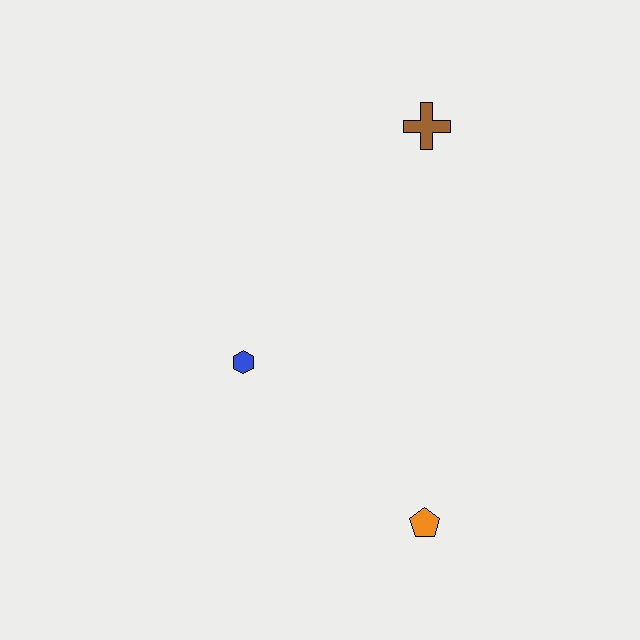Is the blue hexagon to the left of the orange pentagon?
Yes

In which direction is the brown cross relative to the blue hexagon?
The brown cross is above the blue hexagon.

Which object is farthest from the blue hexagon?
The brown cross is farthest from the blue hexagon.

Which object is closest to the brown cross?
The blue hexagon is closest to the brown cross.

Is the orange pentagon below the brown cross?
Yes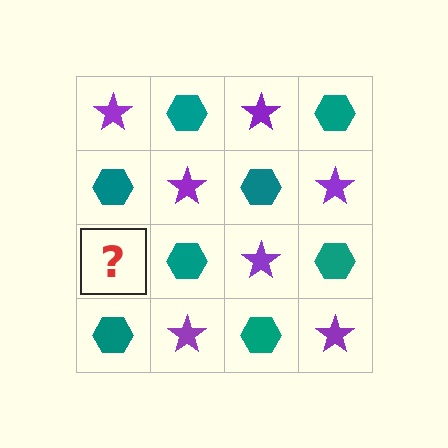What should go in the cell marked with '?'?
The missing cell should contain a purple star.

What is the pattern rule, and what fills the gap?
The rule is that it alternates purple star and teal hexagon in a checkerboard pattern. The gap should be filled with a purple star.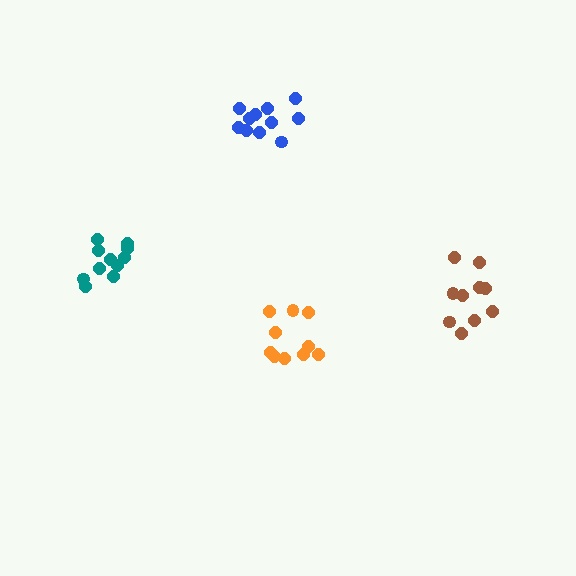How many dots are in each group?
Group 1: 11 dots, Group 2: 11 dots, Group 3: 10 dots, Group 4: 10 dots (42 total).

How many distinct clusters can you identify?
There are 4 distinct clusters.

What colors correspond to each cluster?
The clusters are colored: blue, teal, brown, orange.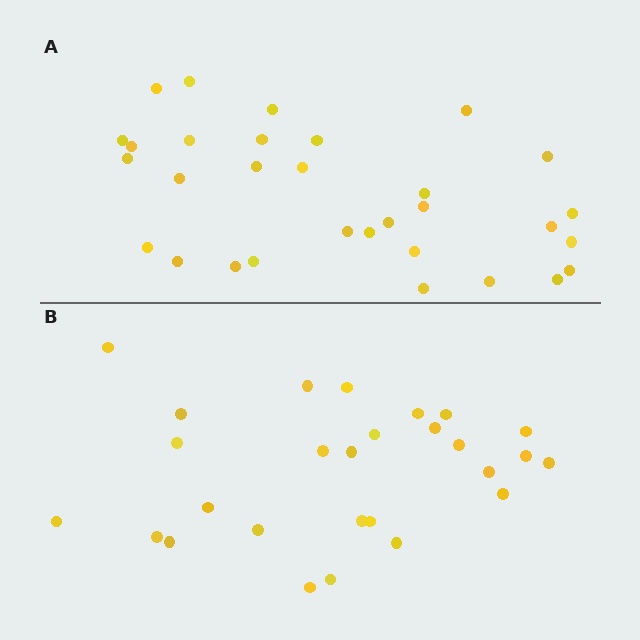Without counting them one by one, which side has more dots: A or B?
Region A (the top region) has more dots.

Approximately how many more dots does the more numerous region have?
Region A has about 4 more dots than region B.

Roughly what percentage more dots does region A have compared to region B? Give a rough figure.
About 15% more.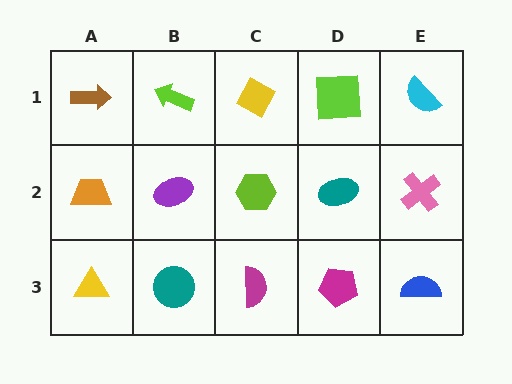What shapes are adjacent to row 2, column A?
A brown arrow (row 1, column A), a yellow triangle (row 3, column A), a purple ellipse (row 2, column B).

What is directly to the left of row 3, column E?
A magenta pentagon.